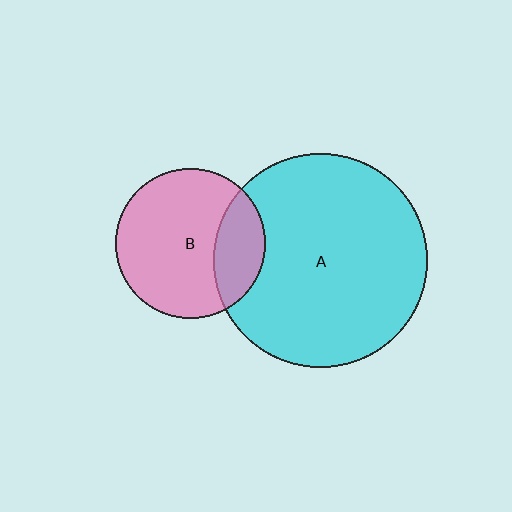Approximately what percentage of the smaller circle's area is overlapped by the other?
Approximately 25%.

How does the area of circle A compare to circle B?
Approximately 2.0 times.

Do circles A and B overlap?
Yes.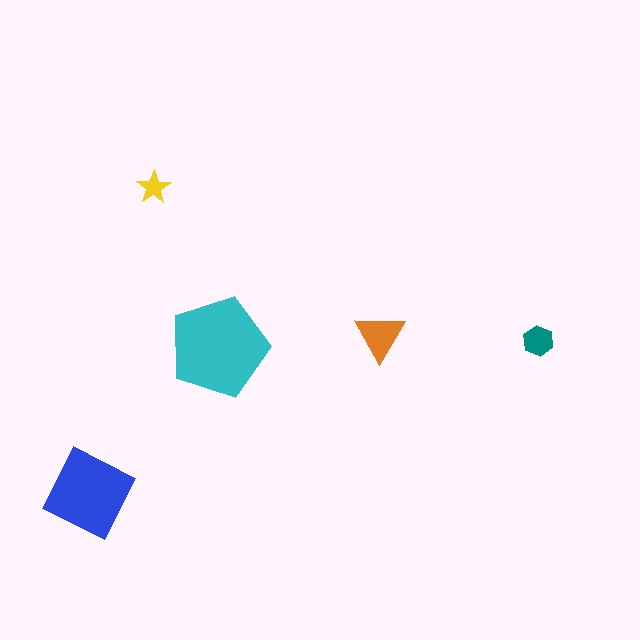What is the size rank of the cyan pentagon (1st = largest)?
1st.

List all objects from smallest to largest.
The yellow star, the teal hexagon, the orange triangle, the blue square, the cyan pentagon.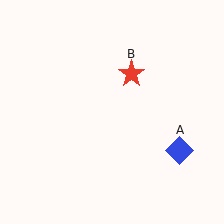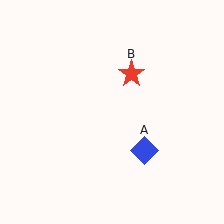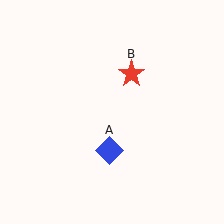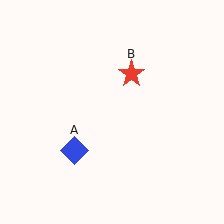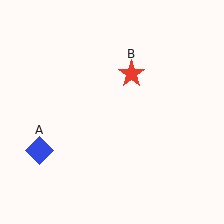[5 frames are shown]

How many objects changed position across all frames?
1 object changed position: blue diamond (object A).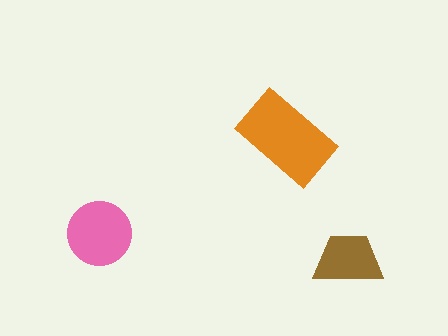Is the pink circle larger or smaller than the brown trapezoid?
Larger.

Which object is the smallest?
The brown trapezoid.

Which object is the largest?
The orange rectangle.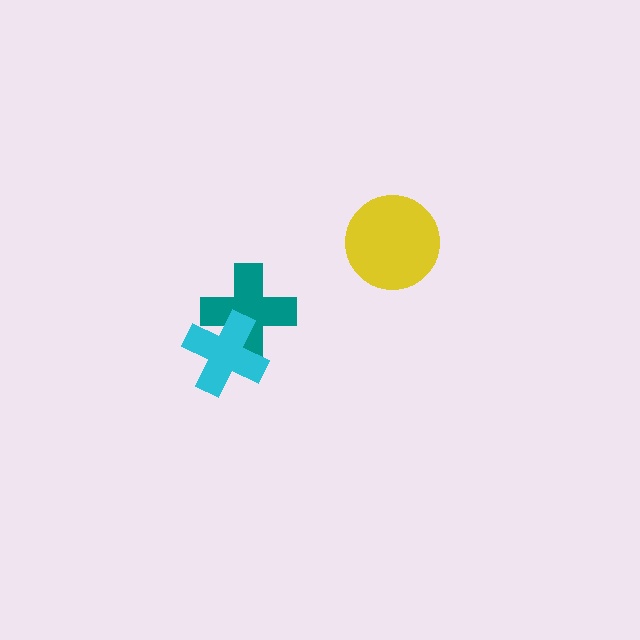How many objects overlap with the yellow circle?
0 objects overlap with the yellow circle.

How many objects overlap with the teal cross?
1 object overlaps with the teal cross.